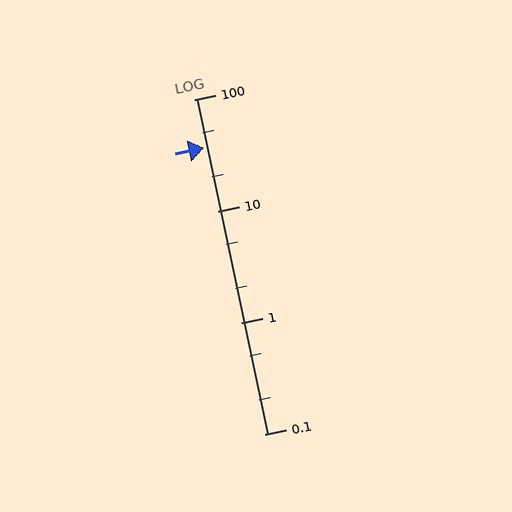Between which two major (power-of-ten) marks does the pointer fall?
The pointer is between 10 and 100.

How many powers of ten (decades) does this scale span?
The scale spans 3 decades, from 0.1 to 100.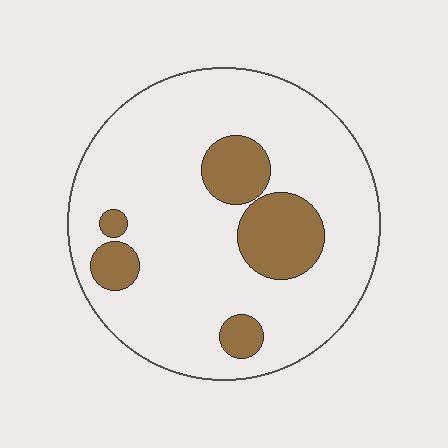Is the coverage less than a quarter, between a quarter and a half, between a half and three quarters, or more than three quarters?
Less than a quarter.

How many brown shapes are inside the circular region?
5.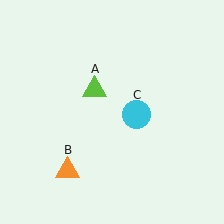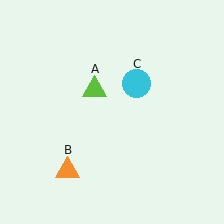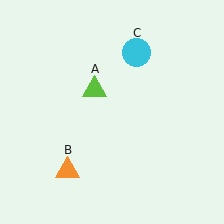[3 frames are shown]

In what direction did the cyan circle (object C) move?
The cyan circle (object C) moved up.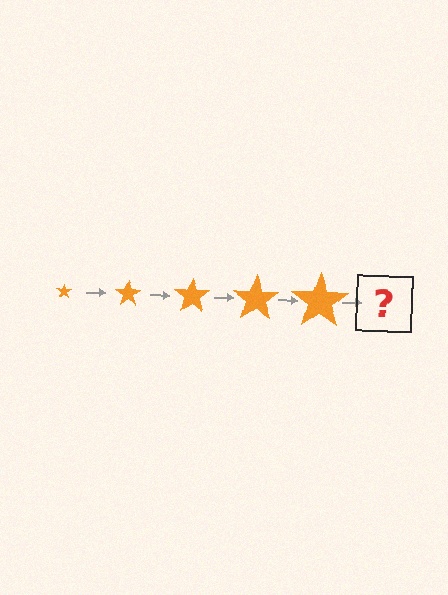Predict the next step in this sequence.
The next step is an orange star, larger than the previous one.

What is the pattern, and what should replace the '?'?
The pattern is that the star gets progressively larger each step. The '?' should be an orange star, larger than the previous one.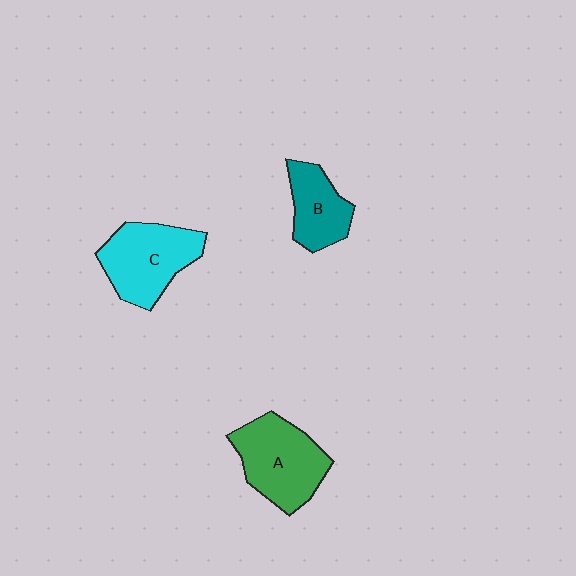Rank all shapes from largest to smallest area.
From largest to smallest: A (green), C (cyan), B (teal).